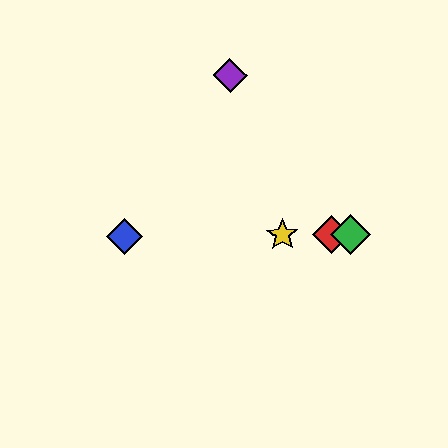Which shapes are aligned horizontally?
The red diamond, the blue diamond, the green diamond, the yellow star are aligned horizontally.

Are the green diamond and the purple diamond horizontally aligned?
No, the green diamond is at y≈234 and the purple diamond is at y≈75.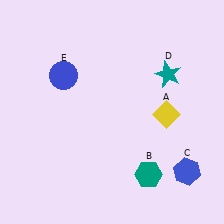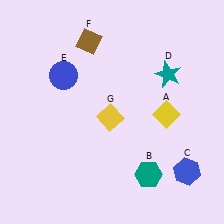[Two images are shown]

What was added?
A brown diamond (F), a yellow diamond (G) were added in Image 2.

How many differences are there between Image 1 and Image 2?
There are 2 differences between the two images.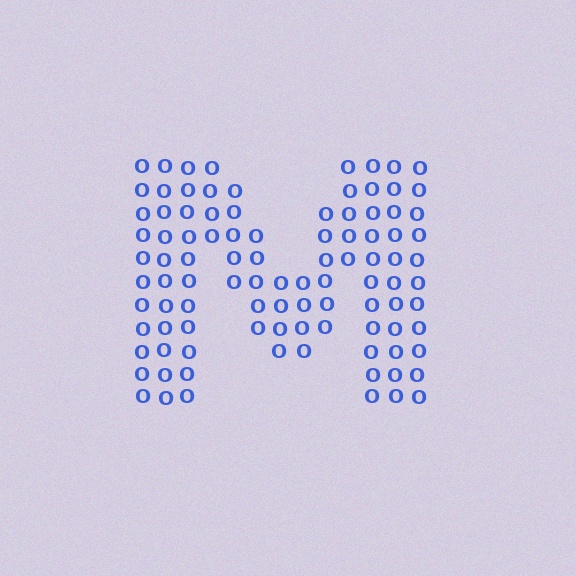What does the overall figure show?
The overall figure shows the letter M.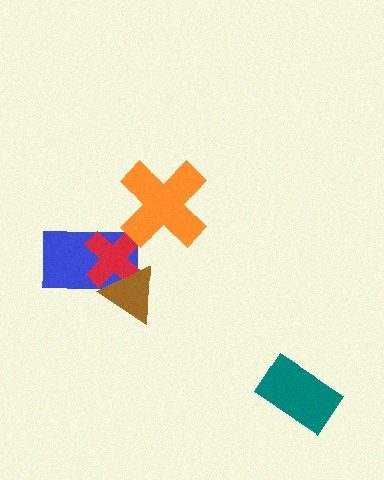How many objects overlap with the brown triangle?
2 objects overlap with the brown triangle.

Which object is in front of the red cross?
The brown triangle is in front of the red cross.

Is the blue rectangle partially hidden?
Yes, it is partially covered by another shape.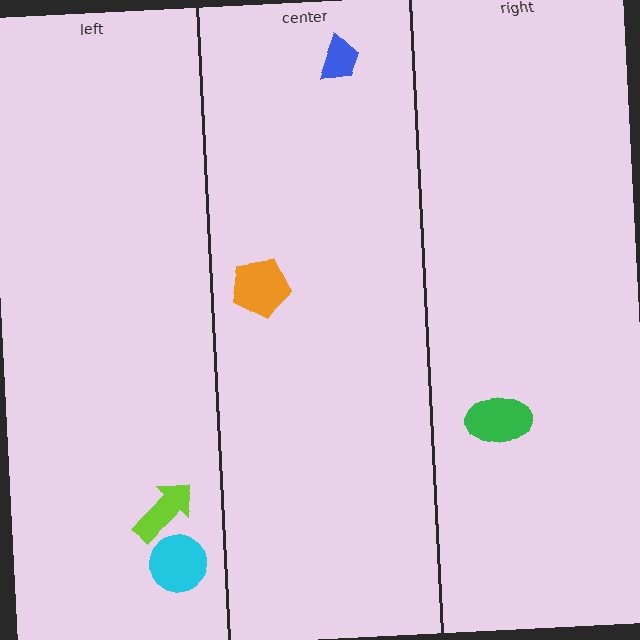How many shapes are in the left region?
2.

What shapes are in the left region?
The lime arrow, the cyan circle.